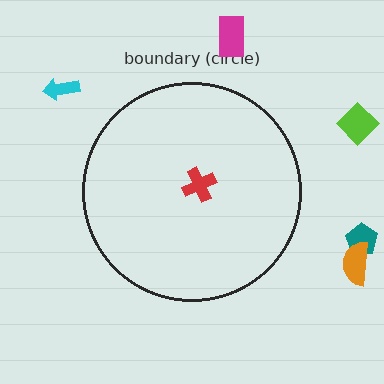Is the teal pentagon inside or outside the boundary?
Outside.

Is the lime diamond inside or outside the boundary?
Outside.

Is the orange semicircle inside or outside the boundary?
Outside.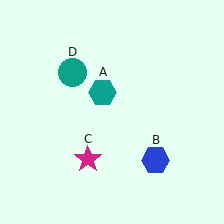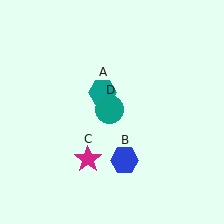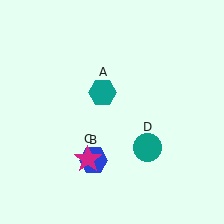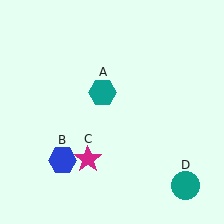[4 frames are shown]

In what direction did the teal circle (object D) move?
The teal circle (object D) moved down and to the right.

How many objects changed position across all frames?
2 objects changed position: blue hexagon (object B), teal circle (object D).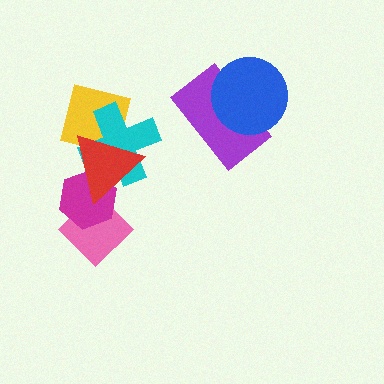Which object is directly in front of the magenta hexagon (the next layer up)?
The cyan cross is directly in front of the magenta hexagon.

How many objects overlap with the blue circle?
1 object overlaps with the blue circle.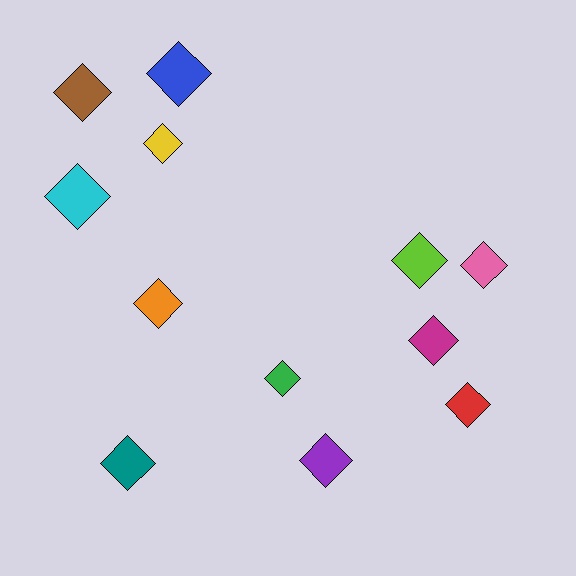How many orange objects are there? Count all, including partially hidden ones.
There is 1 orange object.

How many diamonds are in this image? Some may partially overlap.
There are 12 diamonds.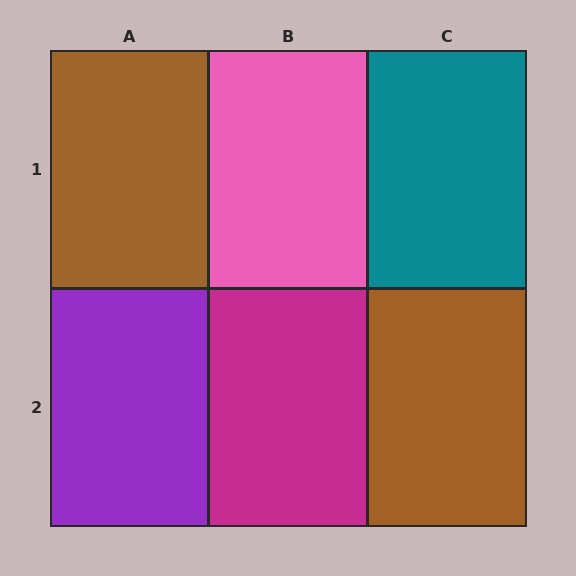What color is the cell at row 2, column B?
Magenta.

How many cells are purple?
1 cell is purple.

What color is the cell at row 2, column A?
Purple.